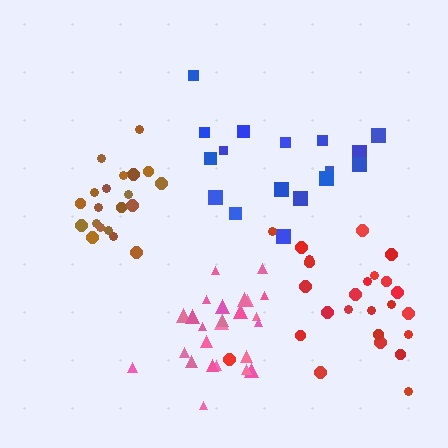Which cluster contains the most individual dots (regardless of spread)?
Pink (25).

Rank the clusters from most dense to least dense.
pink, brown, red, blue.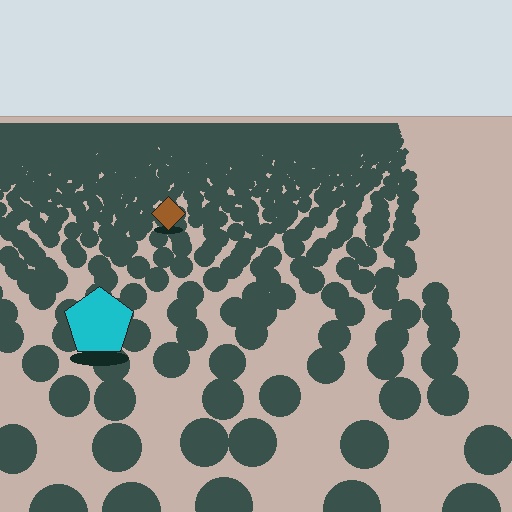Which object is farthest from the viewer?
The brown diamond is farthest from the viewer. It appears smaller and the ground texture around it is denser.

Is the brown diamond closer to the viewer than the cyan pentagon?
No. The cyan pentagon is closer — you can tell from the texture gradient: the ground texture is coarser near it.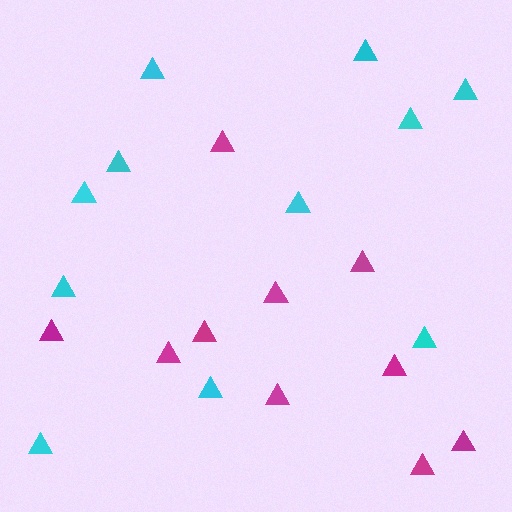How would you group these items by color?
There are 2 groups: one group of cyan triangles (11) and one group of magenta triangles (10).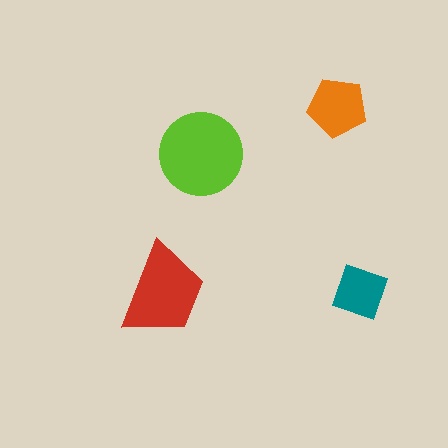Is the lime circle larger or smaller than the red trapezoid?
Larger.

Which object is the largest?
The lime circle.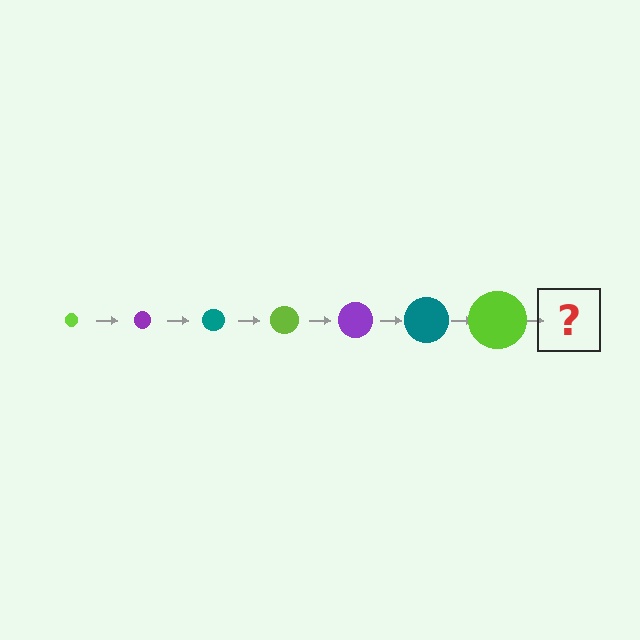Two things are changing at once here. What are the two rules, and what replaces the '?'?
The two rules are that the circle grows larger each step and the color cycles through lime, purple, and teal. The '?' should be a purple circle, larger than the previous one.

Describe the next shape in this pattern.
It should be a purple circle, larger than the previous one.